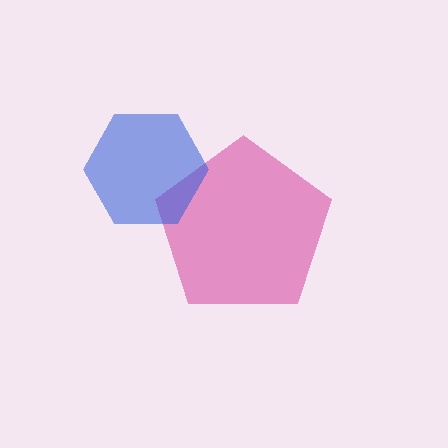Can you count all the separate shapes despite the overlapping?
Yes, there are 2 separate shapes.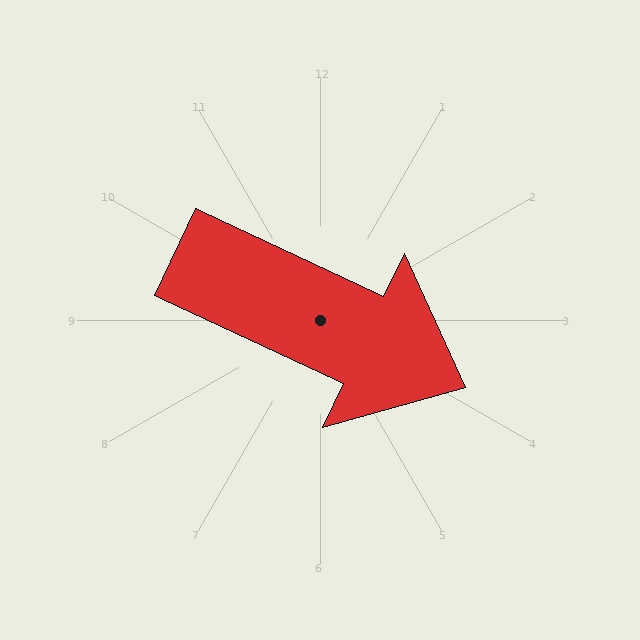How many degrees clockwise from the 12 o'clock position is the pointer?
Approximately 115 degrees.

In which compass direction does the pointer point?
Southeast.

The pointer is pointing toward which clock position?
Roughly 4 o'clock.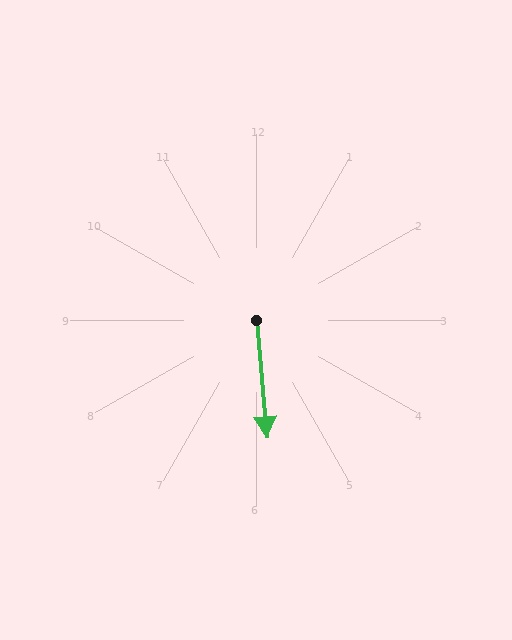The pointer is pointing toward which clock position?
Roughly 6 o'clock.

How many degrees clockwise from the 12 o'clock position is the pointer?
Approximately 175 degrees.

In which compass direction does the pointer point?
South.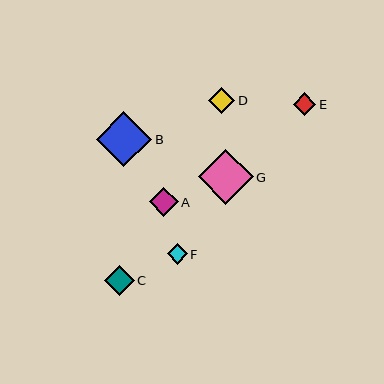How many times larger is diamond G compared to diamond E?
Diamond G is approximately 2.4 times the size of diamond E.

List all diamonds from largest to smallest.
From largest to smallest: B, G, C, A, D, E, F.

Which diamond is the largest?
Diamond B is the largest with a size of approximately 55 pixels.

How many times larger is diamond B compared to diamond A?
Diamond B is approximately 1.9 times the size of diamond A.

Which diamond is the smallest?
Diamond F is the smallest with a size of approximately 20 pixels.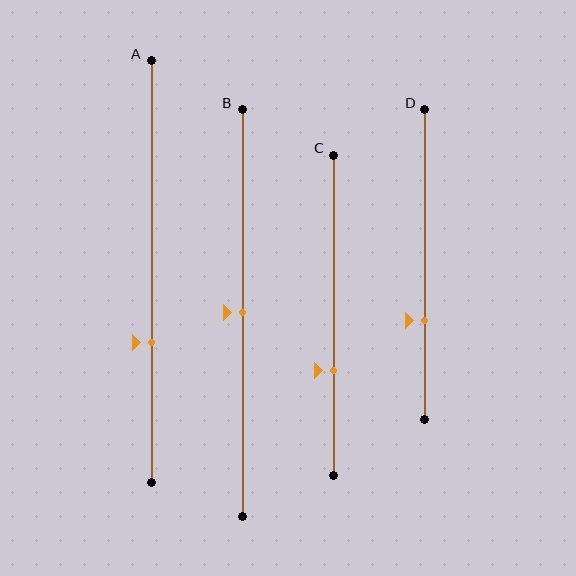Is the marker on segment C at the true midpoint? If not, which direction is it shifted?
No, the marker on segment C is shifted downward by about 17% of the segment length.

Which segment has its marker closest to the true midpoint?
Segment B has its marker closest to the true midpoint.